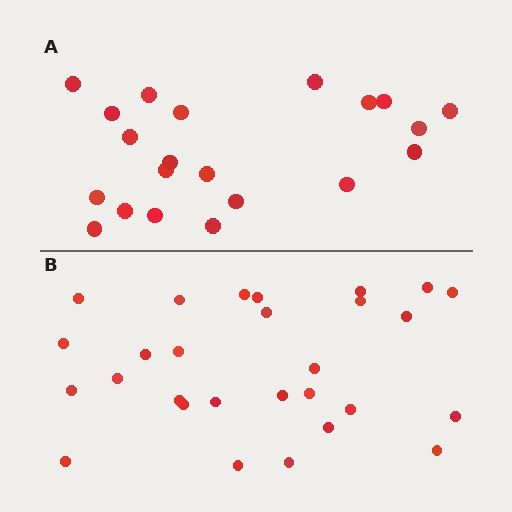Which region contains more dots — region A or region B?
Region B (the bottom region) has more dots.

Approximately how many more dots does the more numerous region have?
Region B has roughly 8 or so more dots than region A.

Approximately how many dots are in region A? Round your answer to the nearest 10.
About 20 dots. (The exact count is 21, which rounds to 20.)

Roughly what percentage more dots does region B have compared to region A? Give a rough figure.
About 35% more.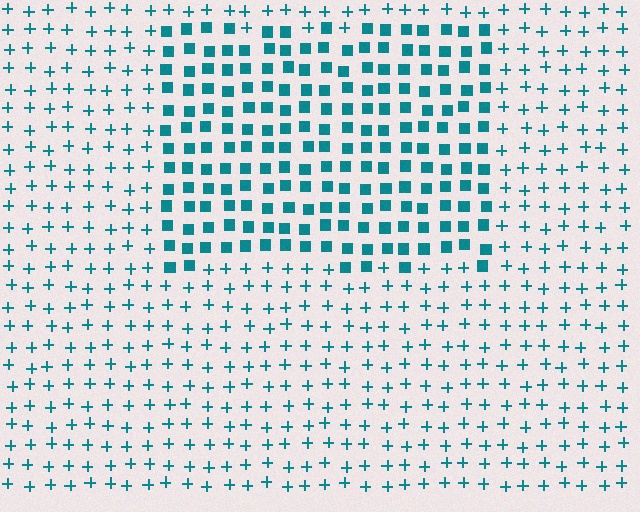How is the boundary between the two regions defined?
The boundary is defined by a change in element shape: squares inside vs. plus signs outside. All elements share the same color and spacing.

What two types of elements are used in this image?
The image uses squares inside the rectangle region and plus signs outside it.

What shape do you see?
I see a rectangle.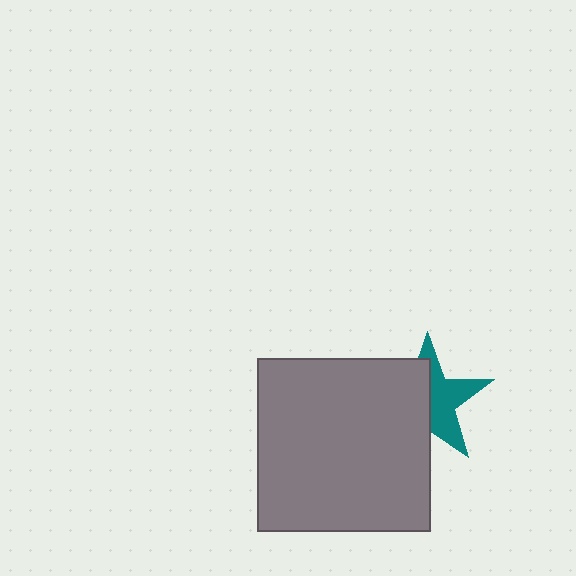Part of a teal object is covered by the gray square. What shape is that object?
It is a star.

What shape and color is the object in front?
The object in front is a gray square.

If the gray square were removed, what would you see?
You would see the complete teal star.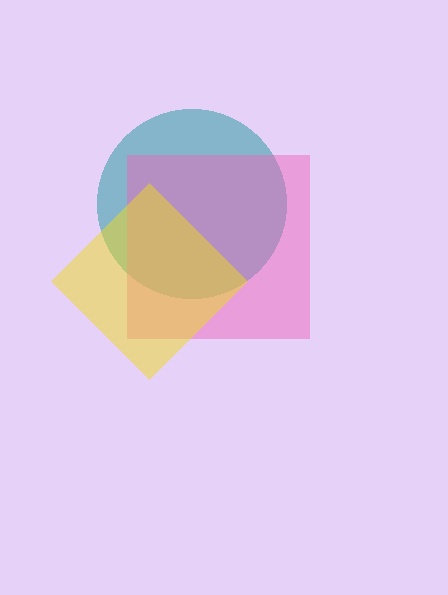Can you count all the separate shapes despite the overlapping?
Yes, there are 3 separate shapes.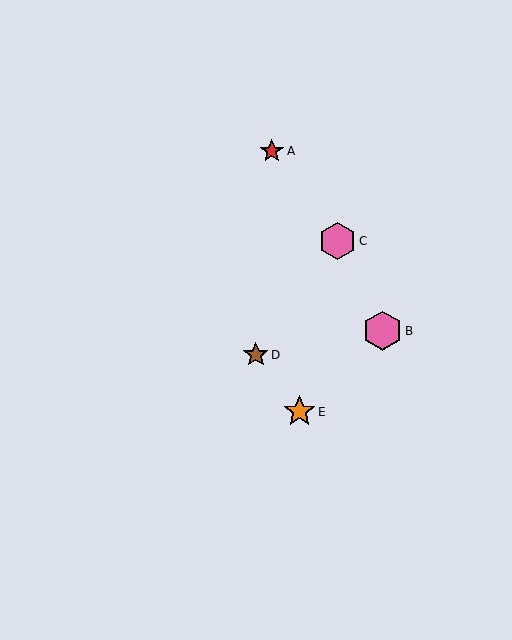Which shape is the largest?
The pink hexagon (labeled B) is the largest.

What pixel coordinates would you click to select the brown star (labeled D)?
Click at (256, 355) to select the brown star D.